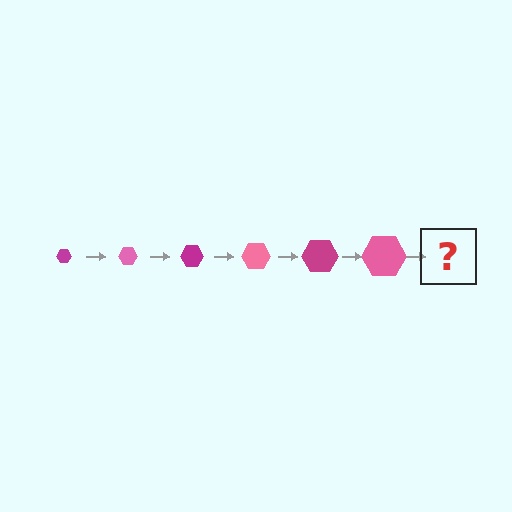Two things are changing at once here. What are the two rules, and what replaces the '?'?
The two rules are that the hexagon grows larger each step and the color cycles through magenta and pink. The '?' should be a magenta hexagon, larger than the previous one.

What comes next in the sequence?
The next element should be a magenta hexagon, larger than the previous one.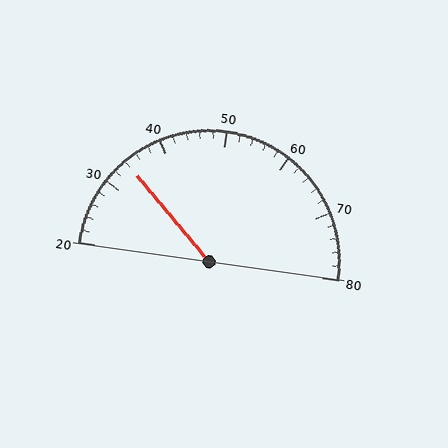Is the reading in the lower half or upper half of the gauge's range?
The reading is in the lower half of the range (20 to 80).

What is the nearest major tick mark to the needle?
The nearest major tick mark is 30.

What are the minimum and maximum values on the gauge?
The gauge ranges from 20 to 80.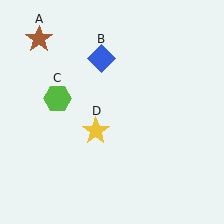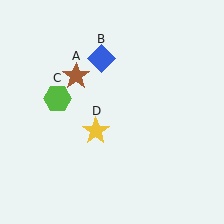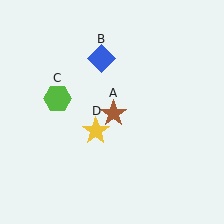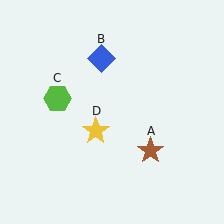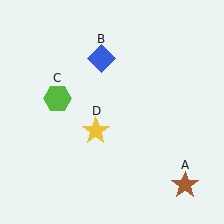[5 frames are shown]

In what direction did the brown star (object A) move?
The brown star (object A) moved down and to the right.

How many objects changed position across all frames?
1 object changed position: brown star (object A).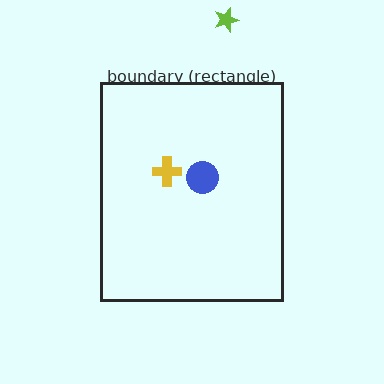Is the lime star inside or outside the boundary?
Outside.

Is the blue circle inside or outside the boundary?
Inside.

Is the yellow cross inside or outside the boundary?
Inside.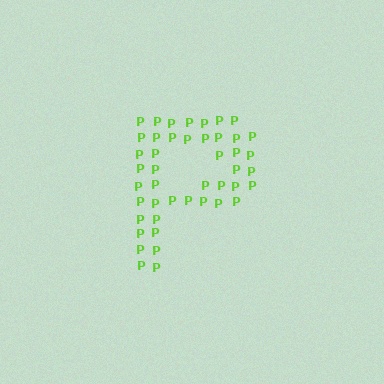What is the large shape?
The large shape is the letter P.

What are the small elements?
The small elements are letter P's.